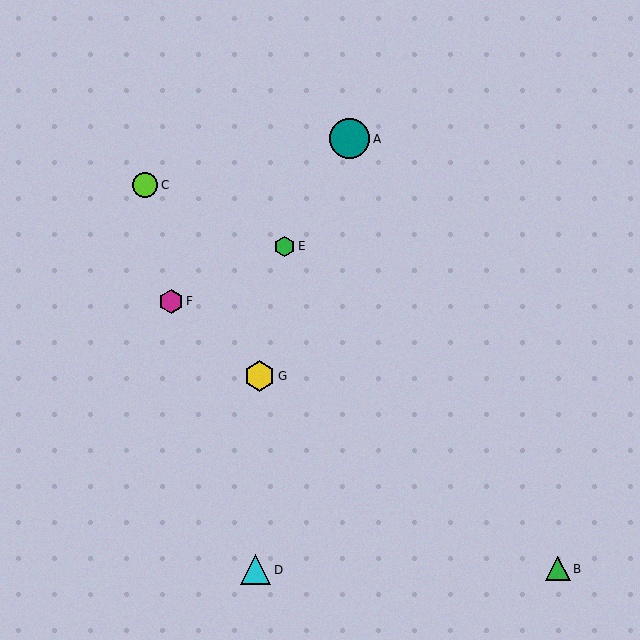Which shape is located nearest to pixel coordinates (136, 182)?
The lime circle (labeled C) at (145, 185) is nearest to that location.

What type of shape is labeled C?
Shape C is a lime circle.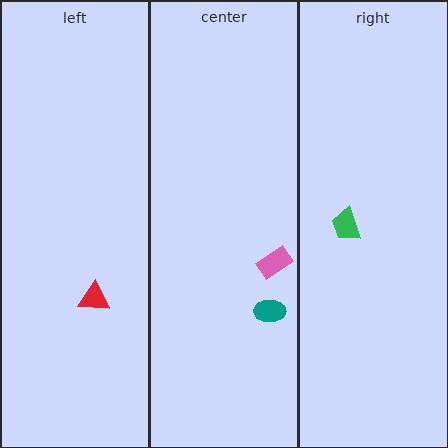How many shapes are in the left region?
1.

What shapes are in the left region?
The red triangle.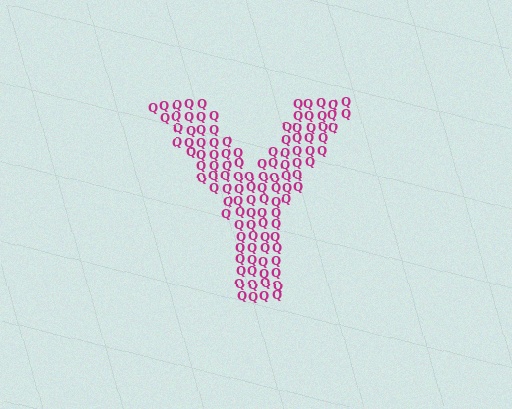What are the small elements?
The small elements are letter Q's.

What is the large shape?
The large shape is the letter Y.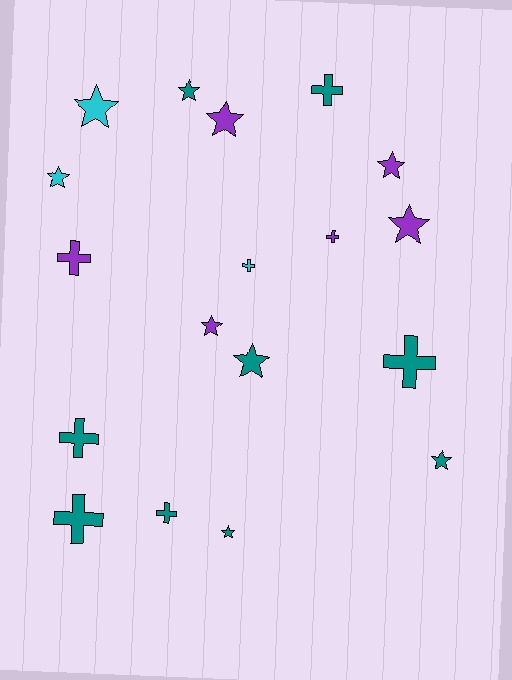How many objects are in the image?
There are 18 objects.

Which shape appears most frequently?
Star, with 10 objects.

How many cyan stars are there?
There are 2 cyan stars.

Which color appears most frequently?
Teal, with 9 objects.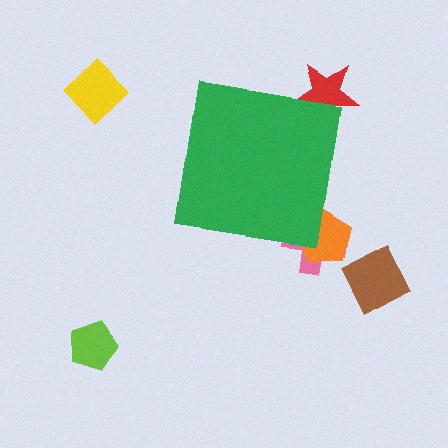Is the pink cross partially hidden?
Yes, the pink cross is partially hidden behind the green square.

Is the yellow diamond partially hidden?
No, the yellow diamond is fully visible.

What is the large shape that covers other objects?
A green square.